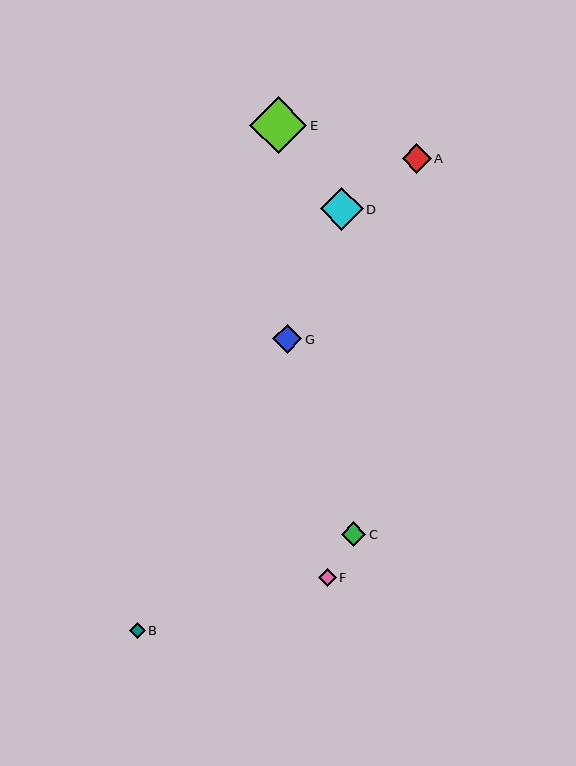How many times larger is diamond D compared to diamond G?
Diamond D is approximately 1.5 times the size of diamond G.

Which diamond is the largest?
Diamond E is the largest with a size of approximately 57 pixels.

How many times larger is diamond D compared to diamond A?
Diamond D is approximately 1.5 times the size of diamond A.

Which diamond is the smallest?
Diamond B is the smallest with a size of approximately 16 pixels.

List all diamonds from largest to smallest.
From largest to smallest: E, D, A, G, C, F, B.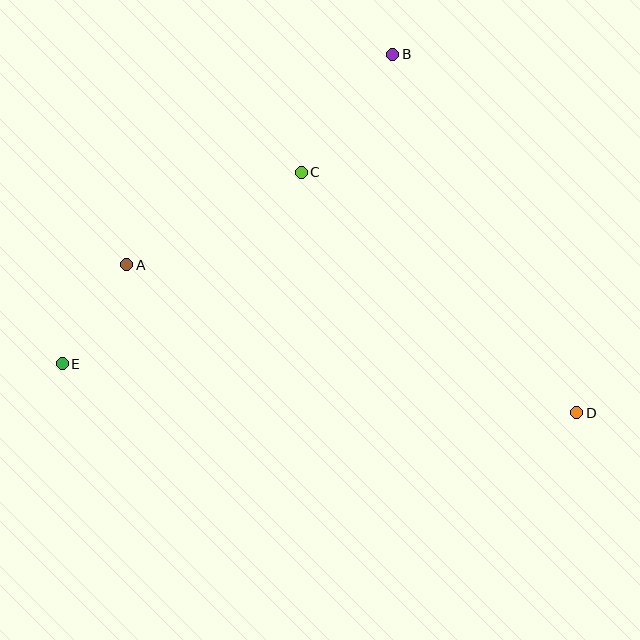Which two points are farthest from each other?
Points D and E are farthest from each other.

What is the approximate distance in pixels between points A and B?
The distance between A and B is approximately 339 pixels.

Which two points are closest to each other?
Points A and E are closest to each other.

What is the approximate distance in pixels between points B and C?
The distance between B and C is approximately 149 pixels.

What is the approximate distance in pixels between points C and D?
The distance between C and D is approximately 366 pixels.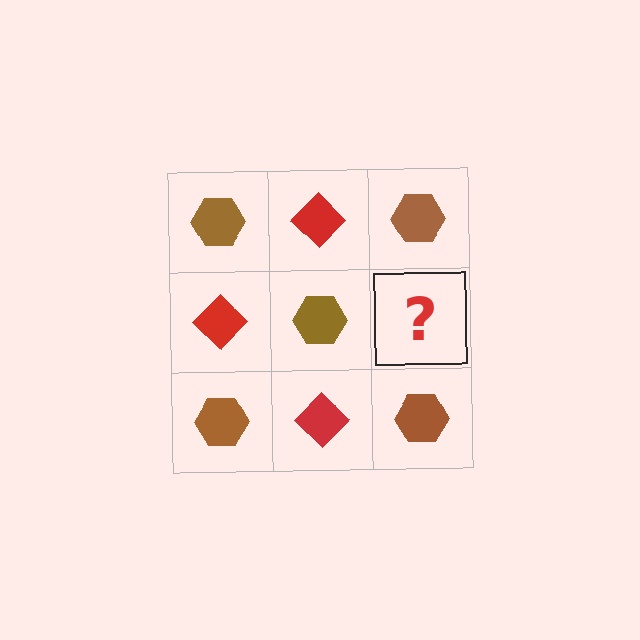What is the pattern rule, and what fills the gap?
The rule is that it alternates brown hexagon and red diamond in a checkerboard pattern. The gap should be filled with a red diamond.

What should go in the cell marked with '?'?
The missing cell should contain a red diamond.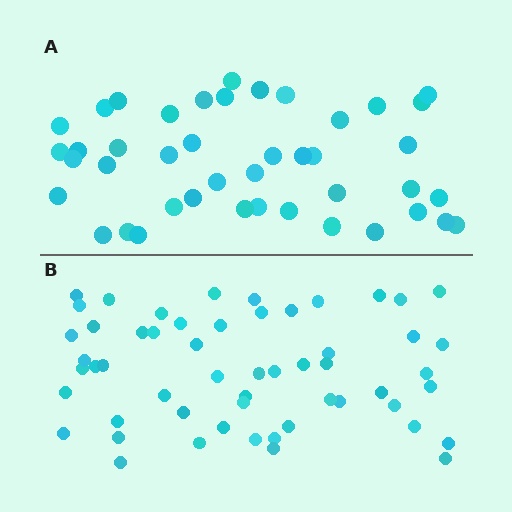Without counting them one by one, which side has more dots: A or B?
Region B (the bottom region) has more dots.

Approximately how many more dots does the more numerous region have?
Region B has roughly 12 or so more dots than region A.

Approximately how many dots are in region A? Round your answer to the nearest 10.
About 40 dots. (The exact count is 43, which rounds to 40.)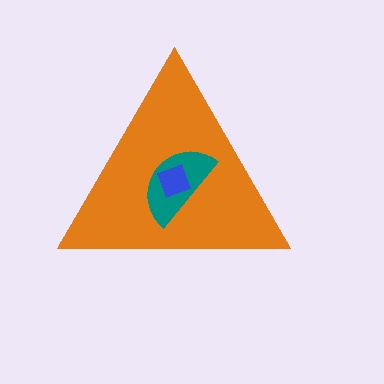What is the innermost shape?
The blue square.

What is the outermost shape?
The orange triangle.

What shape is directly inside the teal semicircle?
The blue square.